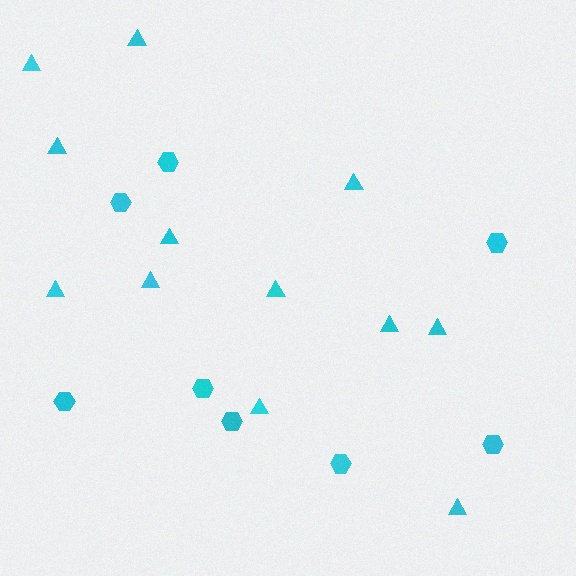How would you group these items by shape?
There are 2 groups: one group of hexagons (8) and one group of triangles (12).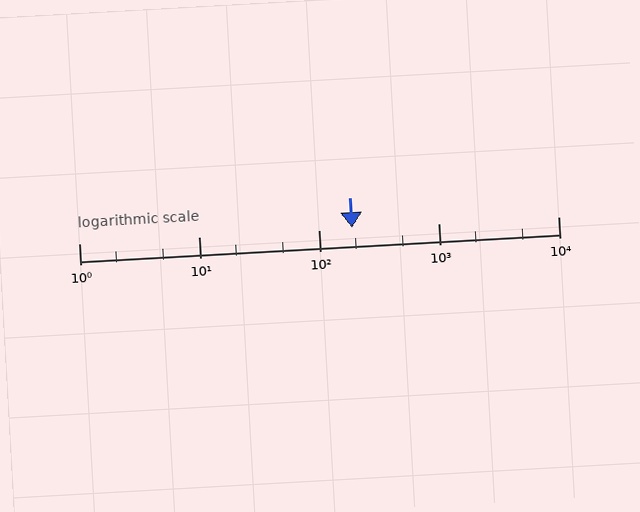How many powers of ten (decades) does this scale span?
The scale spans 4 decades, from 1 to 10000.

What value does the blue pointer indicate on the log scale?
The pointer indicates approximately 190.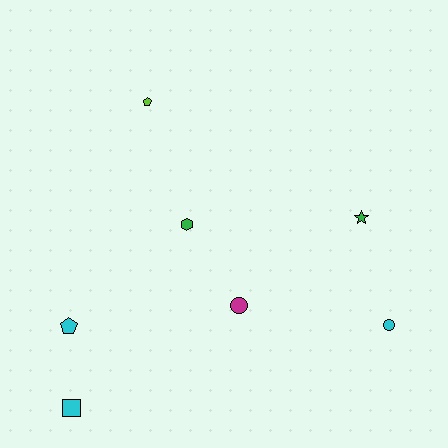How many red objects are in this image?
There are no red objects.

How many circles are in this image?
There are 2 circles.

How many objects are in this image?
There are 7 objects.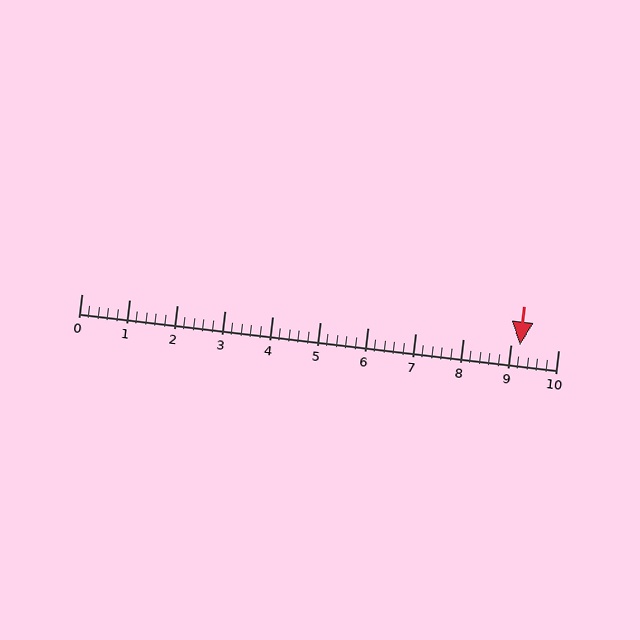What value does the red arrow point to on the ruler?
The red arrow points to approximately 9.2.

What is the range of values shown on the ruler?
The ruler shows values from 0 to 10.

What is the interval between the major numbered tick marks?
The major tick marks are spaced 1 units apart.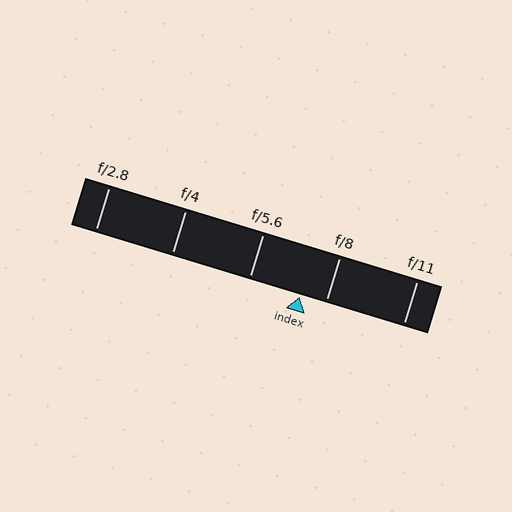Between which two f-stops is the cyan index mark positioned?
The index mark is between f/5.6 and f/8.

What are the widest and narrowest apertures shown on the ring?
The widest aperture shown is f/2.8 and the narrowest is f/11.